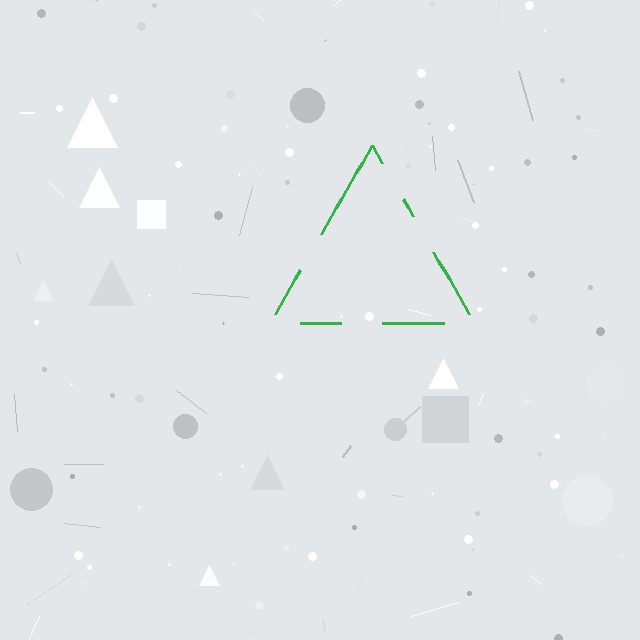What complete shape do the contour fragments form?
The contour fragments form a triangle.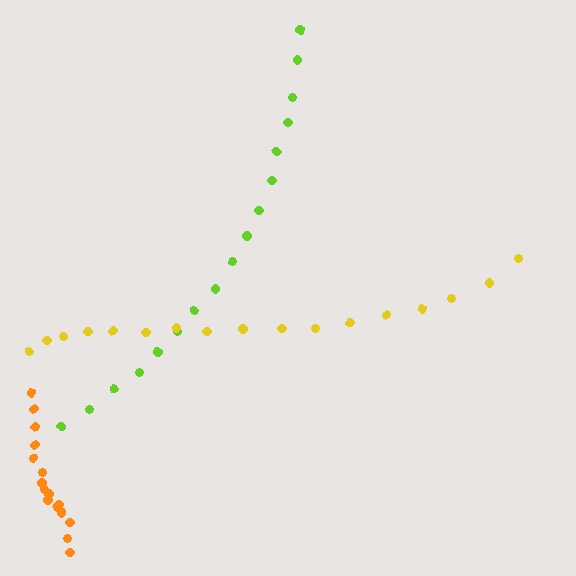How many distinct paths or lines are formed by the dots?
There are 3 distinct paths.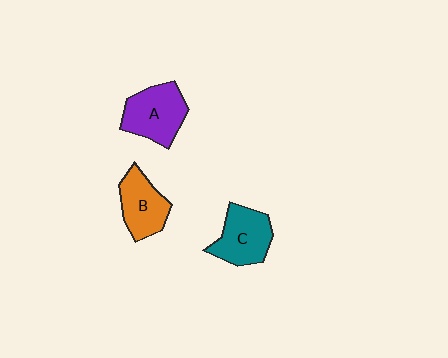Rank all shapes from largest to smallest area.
From largest to smallest: A (purple), C (teal), B (orange).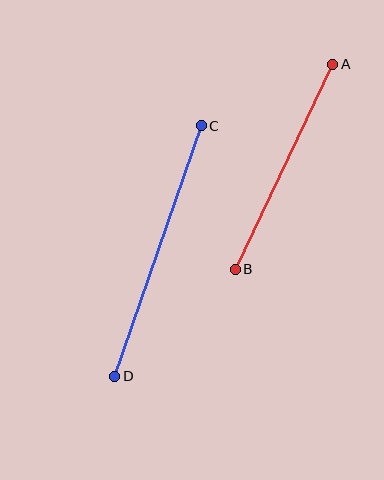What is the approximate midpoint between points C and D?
The midpoint is at approximately (158, 251) pixels.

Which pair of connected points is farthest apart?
Points C and D are farthest apart.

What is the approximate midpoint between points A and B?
The midpoint is at approximately (284, 167) pixels.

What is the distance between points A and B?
The distance is approximately 227 pixels.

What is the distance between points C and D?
The distance is approximately 265 pixels.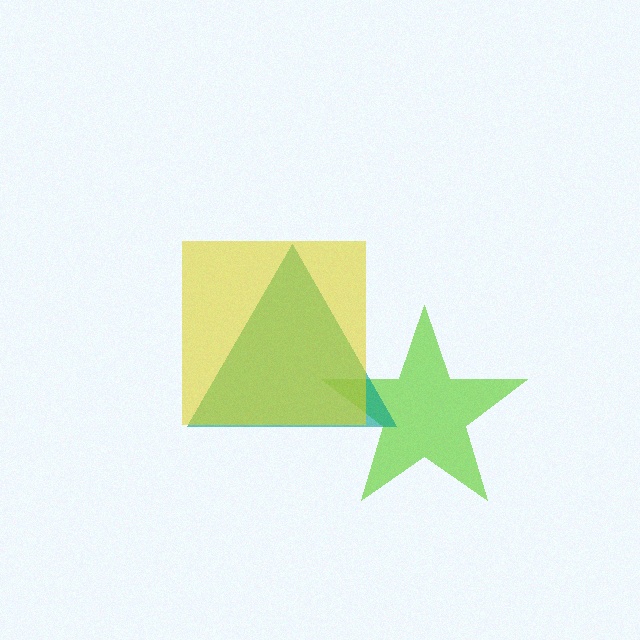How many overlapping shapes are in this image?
There are 3 overlapping shapes in the image.